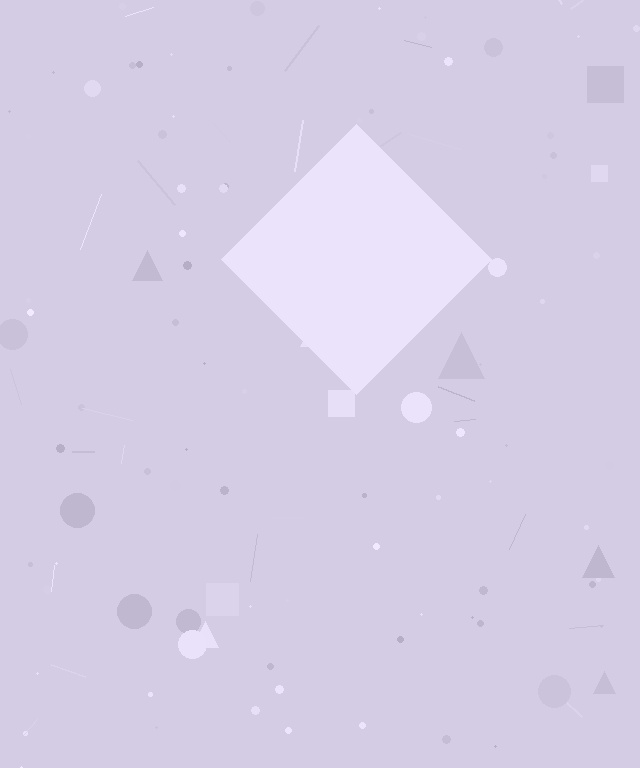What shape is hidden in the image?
A diamond is hidden in the image.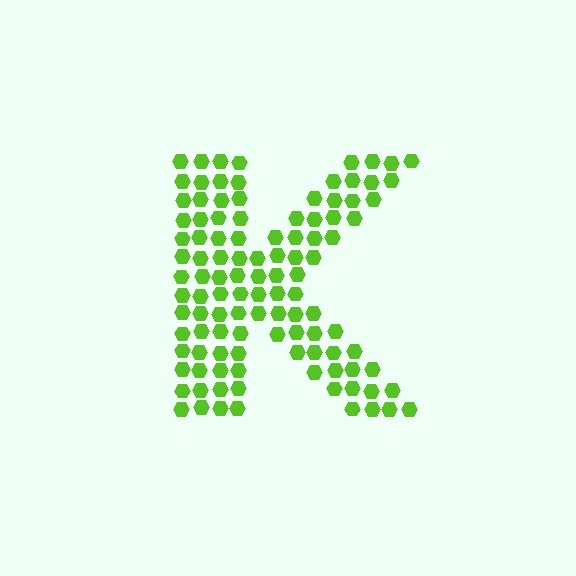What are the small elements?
The small elements are hexagons.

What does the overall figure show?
The overall figure shows the letter K.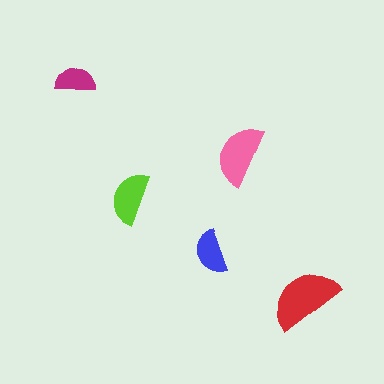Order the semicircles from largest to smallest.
the red one, the pink one, the lime one, the blue one, the magenta one.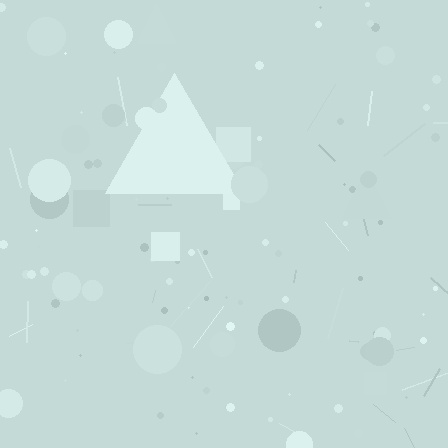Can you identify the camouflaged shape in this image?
The camouflaged shape is a triangle.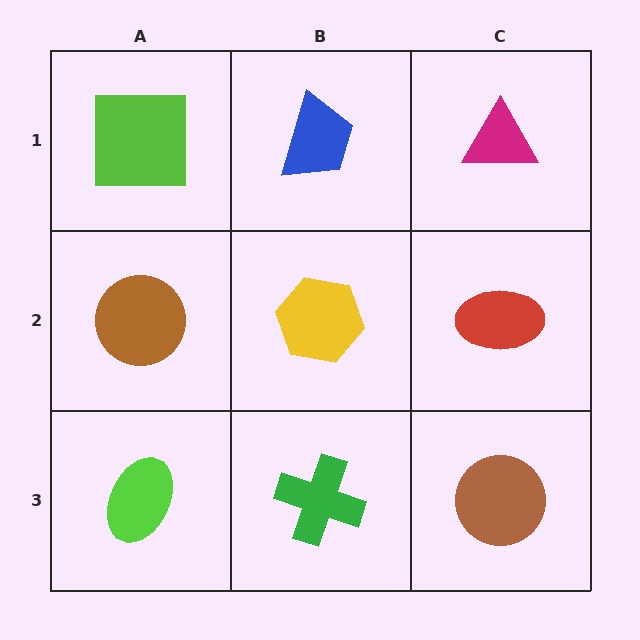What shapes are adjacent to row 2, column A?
A lime square (row 1, column A), a lime ellipse (row 3, column A), a yellow hexagon (row 2, column B).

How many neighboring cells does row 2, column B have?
4.